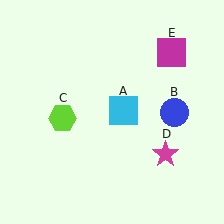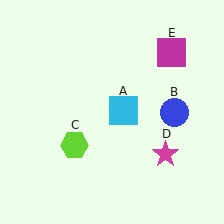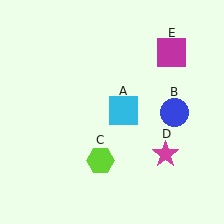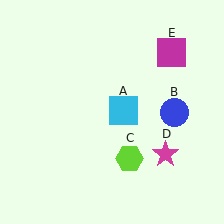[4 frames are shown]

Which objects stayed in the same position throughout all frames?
Cyan square (object A) and blue circle (object B) and magenta star (object D) and magenta square (object E) remained stationary.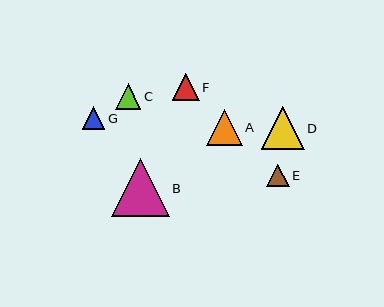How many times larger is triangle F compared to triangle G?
Triangle F is approximately 1.2 times the size of triangle G.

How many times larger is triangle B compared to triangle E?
Triangle B is approximately 2.5 times the size of triangle E.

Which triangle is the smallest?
Triangle E is the smallest with a size of approximately 23 pixels.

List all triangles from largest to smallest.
From largest to smallest: B, D, A, F, C, G, E.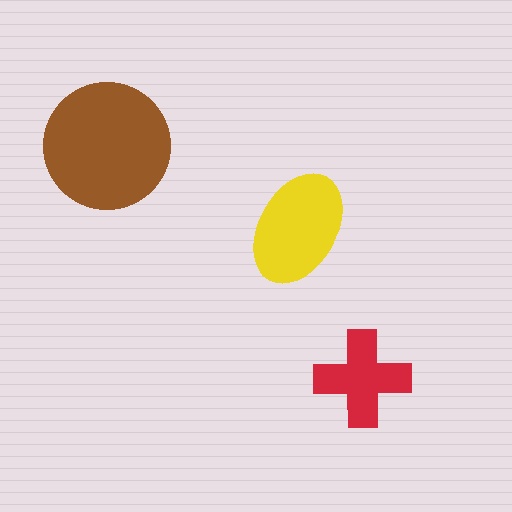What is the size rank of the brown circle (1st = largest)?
1st.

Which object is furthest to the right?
The red cross is rightmost.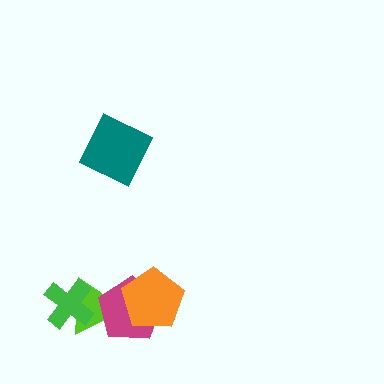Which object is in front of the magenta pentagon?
The orange pentagon is in front of the magenta pentagon.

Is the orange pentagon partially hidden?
No, no other shape covers it.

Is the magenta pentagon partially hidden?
Yes, it is partially covered by another shape.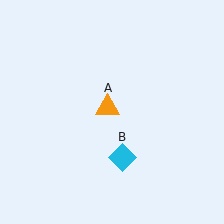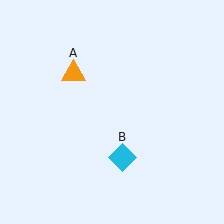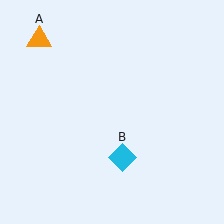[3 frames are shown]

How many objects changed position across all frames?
1 object changed position: orange triangle (object A).